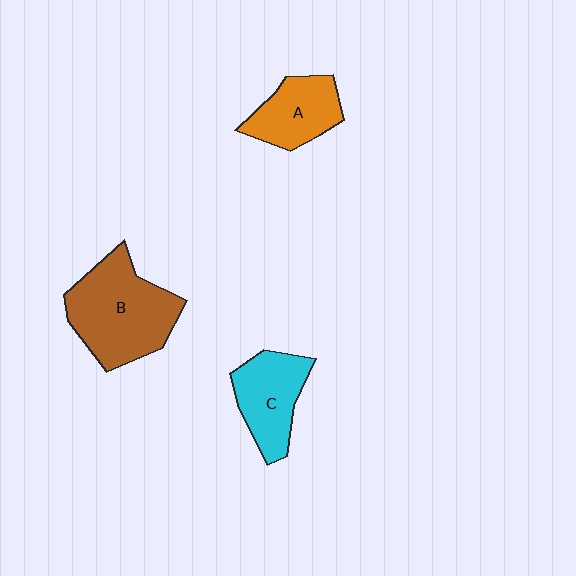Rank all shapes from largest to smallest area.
From largest to smallest: B (brown), C (cyan), A (orange).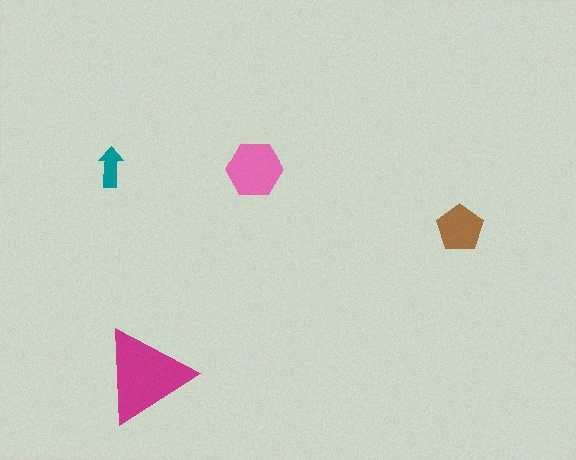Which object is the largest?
The magenta triangle.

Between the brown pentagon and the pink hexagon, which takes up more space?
The pink hexagon.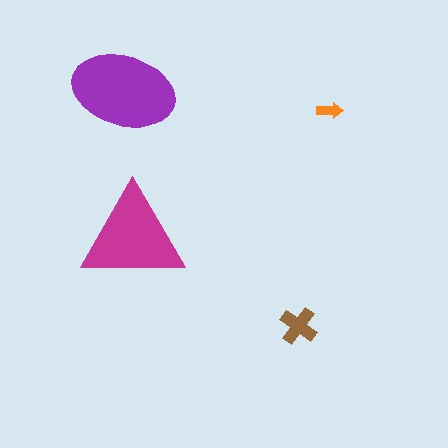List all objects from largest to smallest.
The purple ellipse, the magenta triangle, the brown cross, the orange arrow.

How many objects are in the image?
There are 4 objects in the image.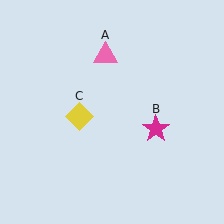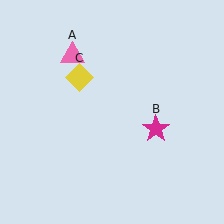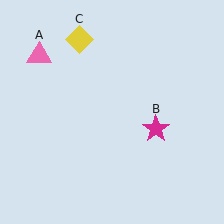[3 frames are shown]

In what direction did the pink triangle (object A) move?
The pink triangle (object A) moved left.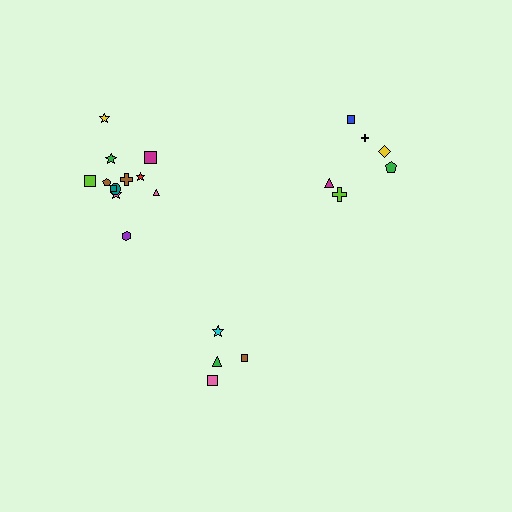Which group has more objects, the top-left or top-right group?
The top-left group.